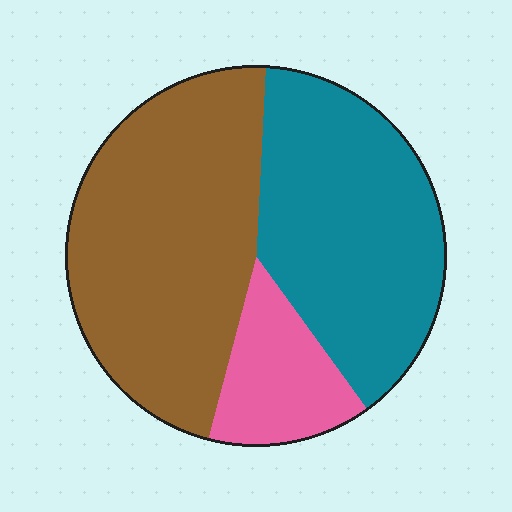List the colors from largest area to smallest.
From largest to smallest: brown, teal, pink.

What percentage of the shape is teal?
Teal takes up between a quarter and a half of the shape.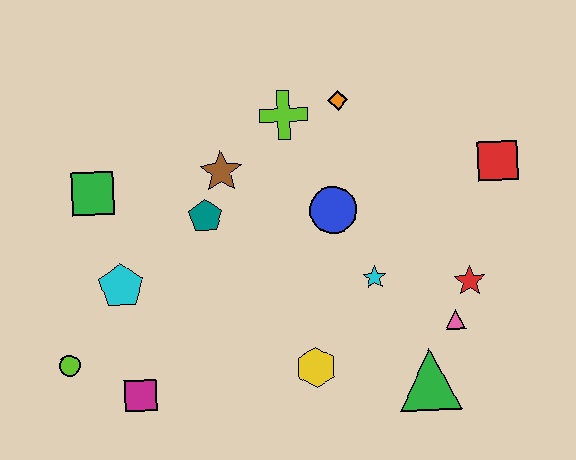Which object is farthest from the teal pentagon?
The red square is farthest from the teal pentagon.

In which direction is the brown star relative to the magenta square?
The brown star is above the magenta square.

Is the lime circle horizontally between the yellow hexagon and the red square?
No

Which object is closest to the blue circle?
The cyan star is closest to the blue circle.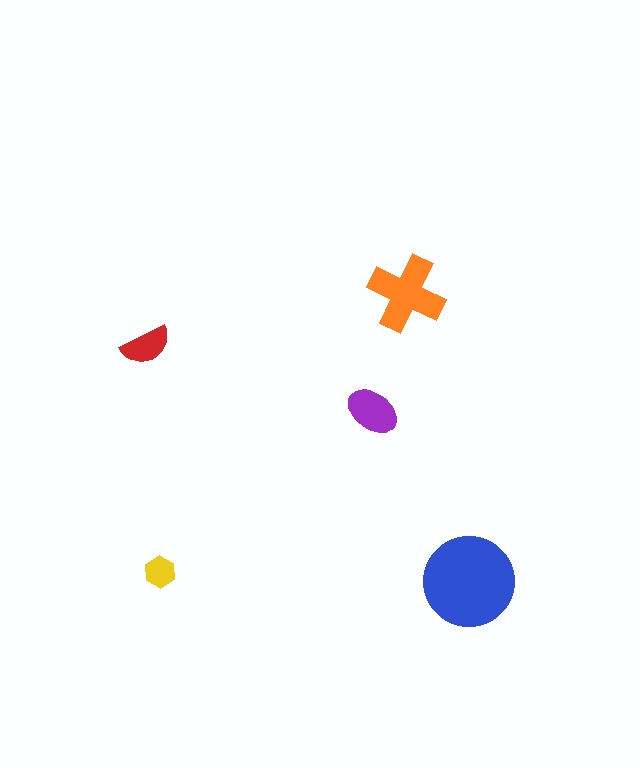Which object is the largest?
The blue circle.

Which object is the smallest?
The yellow hexagon.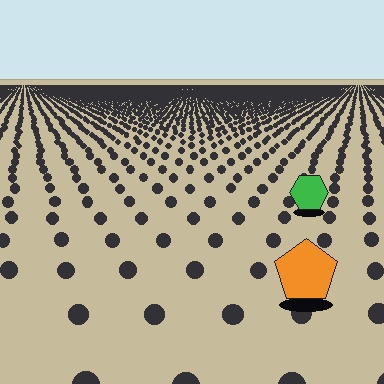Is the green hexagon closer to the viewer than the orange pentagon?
No. The orange pentagon is closer — you can tell from the texture gradient: the ground texture is coarser near it.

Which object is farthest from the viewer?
The green hexagon is farthest from the viewer. It appears smaller and the ground texture around it is denser.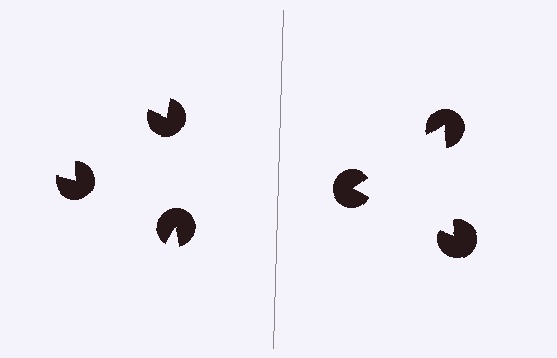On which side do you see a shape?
An illusory triangle appears on the right side. On the left side the wedge cuts are rotated, so no coherent shape forms.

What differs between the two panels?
The pac-man discs are positioned identically on both sides; only the wedge orientations differ. On the right they align to a triangle; on the left they are misaligned.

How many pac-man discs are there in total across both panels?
6 — 3 on each side.